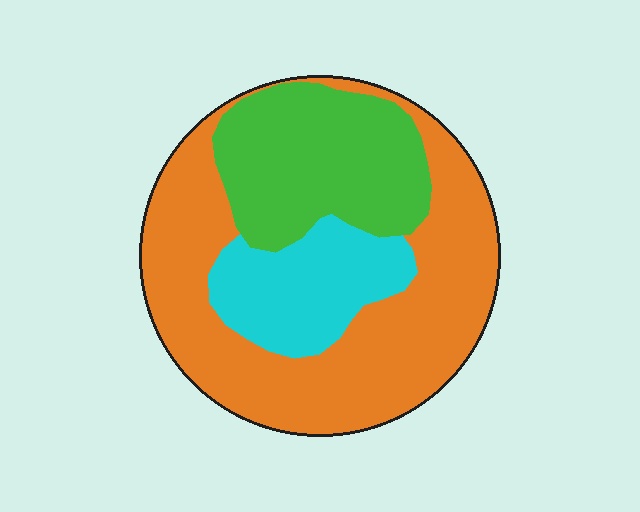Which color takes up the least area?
Cyan, at roughly 20%.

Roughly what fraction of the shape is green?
Green covers about 30% of the shape.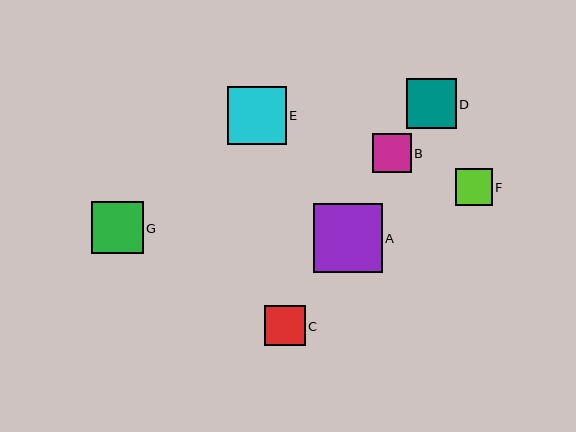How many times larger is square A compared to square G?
Square A is approximately 1.3 times the size of square G.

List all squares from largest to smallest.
From largest to smallest: A, E, G, D, C, B, F.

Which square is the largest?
Square A is the largest with a size of approximately 69 pixels.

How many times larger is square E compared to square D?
Square E is approximately 1.2 times the size of square D.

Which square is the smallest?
Square F is the smallest with a size of approximately 37 pixels.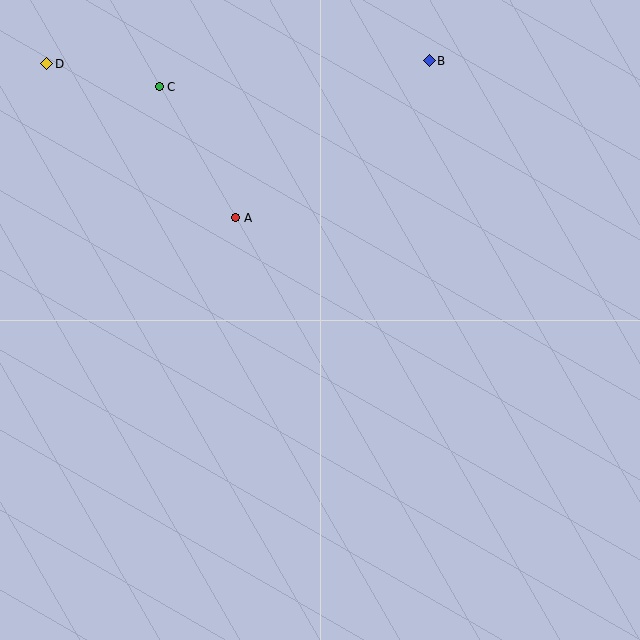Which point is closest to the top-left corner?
Point D is closest to the top-left corner.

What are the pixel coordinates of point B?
Point B is at (429, 61).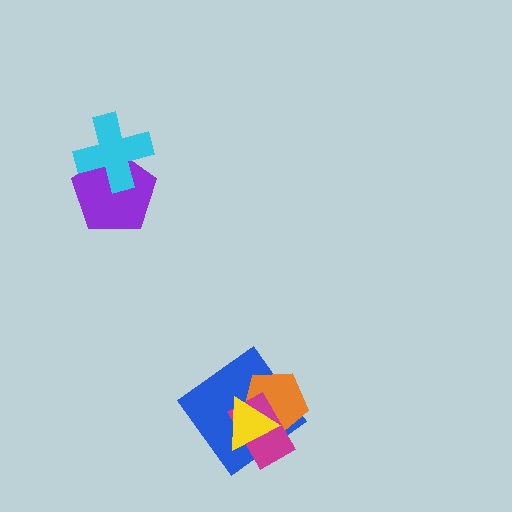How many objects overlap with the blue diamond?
3 objects overlap with the blue diamond.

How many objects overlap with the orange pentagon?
3 objects overlap with the orange pentagon.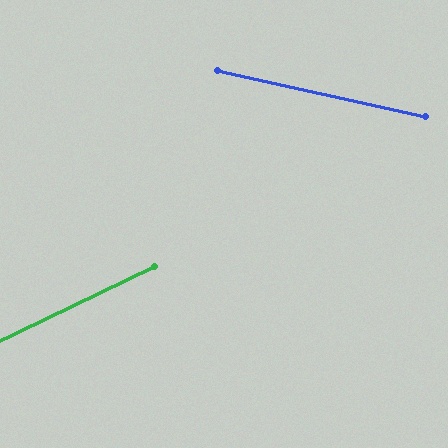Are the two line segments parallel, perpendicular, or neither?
Neither parallel nor perpendicular — they differ by about 38°.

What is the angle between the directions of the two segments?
Approximately 38 degrees.